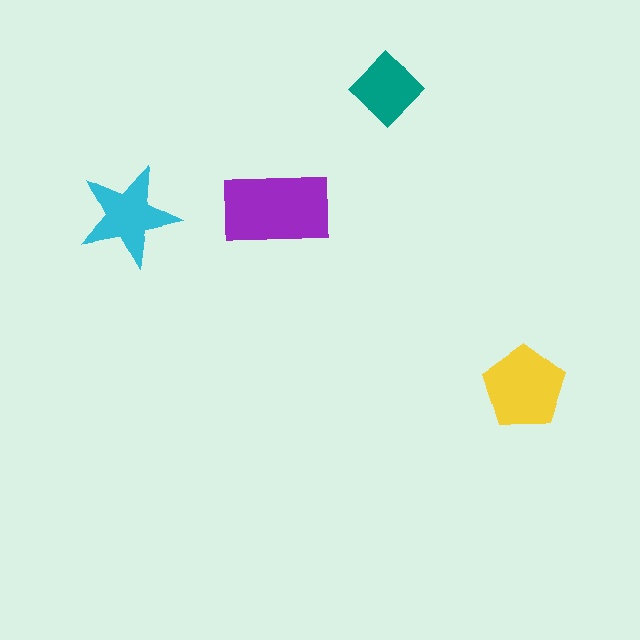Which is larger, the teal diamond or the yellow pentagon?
The yellow pentagon.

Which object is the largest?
The purple rectangle.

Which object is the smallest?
The teal diamond.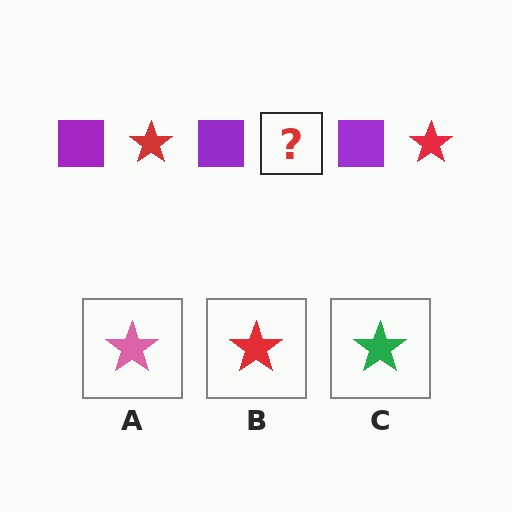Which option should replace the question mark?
Option B.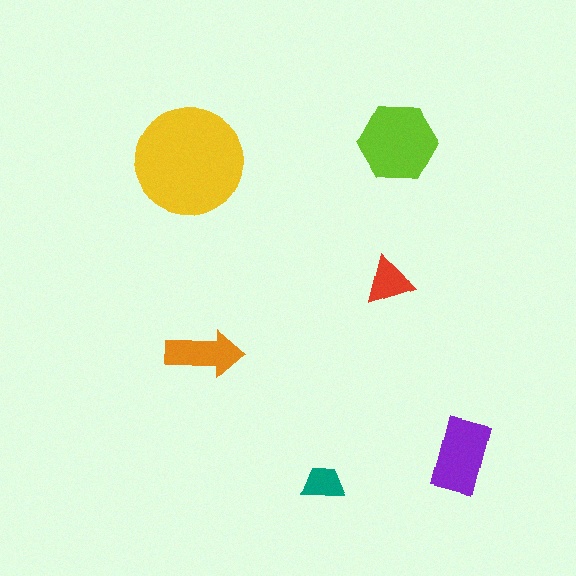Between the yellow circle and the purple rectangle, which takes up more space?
The yellow circle.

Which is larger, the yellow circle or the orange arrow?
The yellow circle.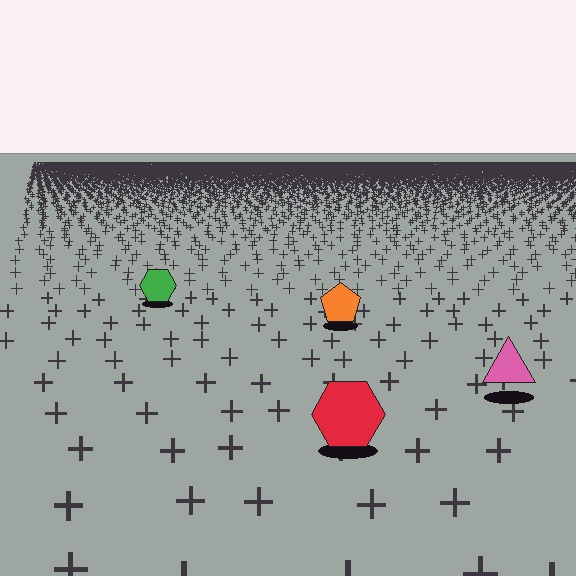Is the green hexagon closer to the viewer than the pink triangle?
No. The pink triangle is closer — you can tell from the texture gradient: the ground texture is coarser near it.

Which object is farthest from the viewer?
The green hexagon is farthest from the viewer. It appears smaller and the ground texture around it is denser.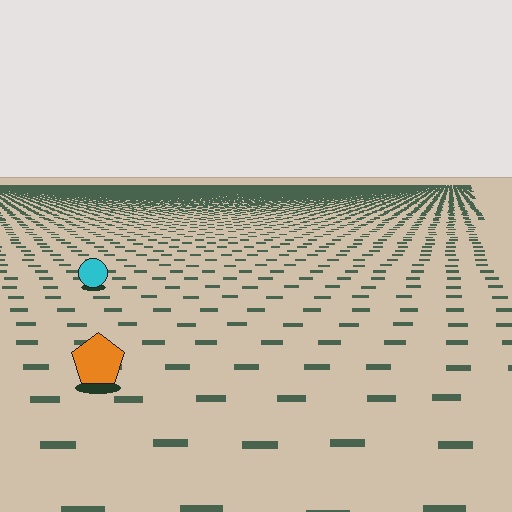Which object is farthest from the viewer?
The cyan circle is farthest from the viewer. It appears smaller and the ground texture around it is denser.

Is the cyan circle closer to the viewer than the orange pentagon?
No. The orange pentagon is closer — you can tell from the texture gradient: the ground texture is coarser near it.